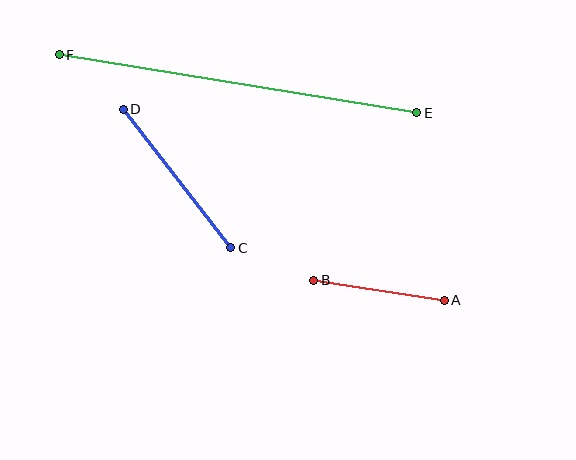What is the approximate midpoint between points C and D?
The midpoint is at approximately (177, 178) pixels.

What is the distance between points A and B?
The distance is approximately 132 pixels.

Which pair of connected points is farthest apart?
Points E and F are farthest apart.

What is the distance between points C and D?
The distance is approximately 176 pixels.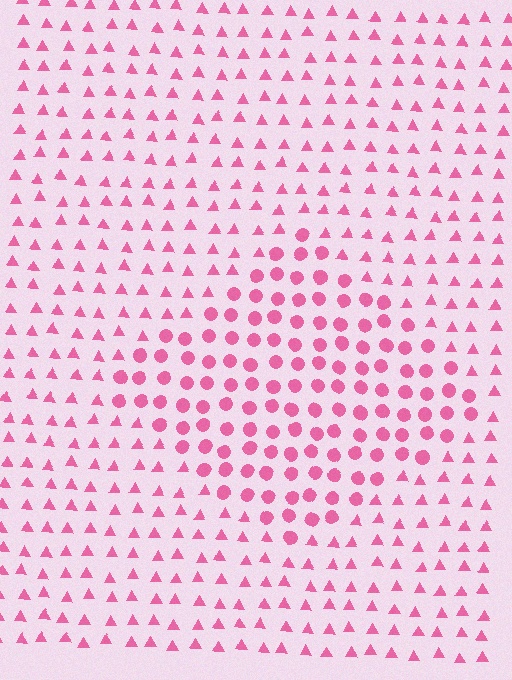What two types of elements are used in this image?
The image uses circles inside the diamond region and triangles outside it.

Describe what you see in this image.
The image is filled with small pink elements arranged in a uniform grid. A diamond-shaped region contains circles, while the surrounding area contains triangles. The boundary is defined purely by the change in element shape.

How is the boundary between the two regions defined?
The boundary is defined by a change in element shape: circles inside vs. triangles outside. All elements share the same color and spacing.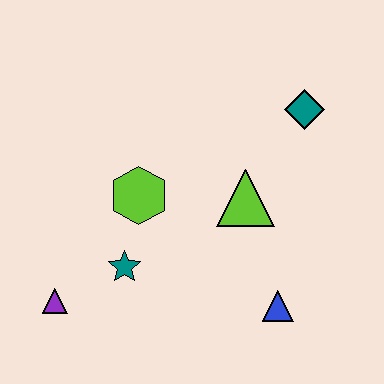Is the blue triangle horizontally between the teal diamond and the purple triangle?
Yes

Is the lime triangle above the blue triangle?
Yes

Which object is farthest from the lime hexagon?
The teal diamond is farthest from the lime hexagon.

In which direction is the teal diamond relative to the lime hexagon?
The teal diamond is to the right of the lime hexagon.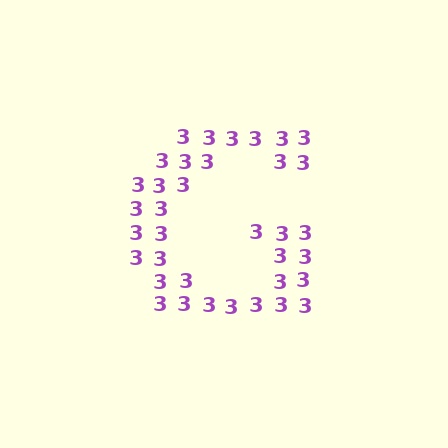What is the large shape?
The large shape is the letter G.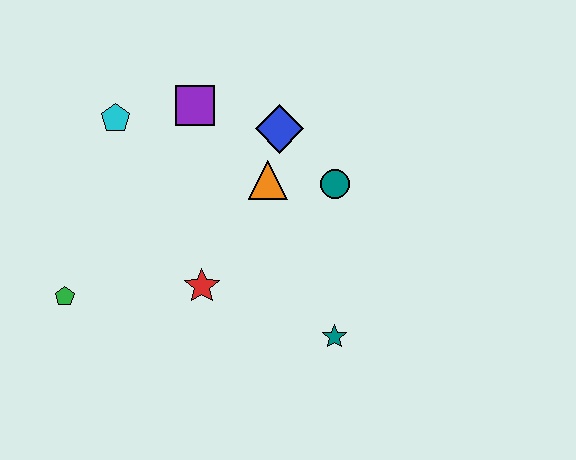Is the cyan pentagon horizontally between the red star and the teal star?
No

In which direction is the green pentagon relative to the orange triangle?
The green pentagon is to the left of the orange triangle.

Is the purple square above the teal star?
Yes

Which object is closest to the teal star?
The red star is closest to the teal star.